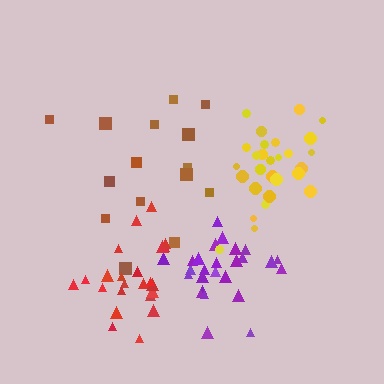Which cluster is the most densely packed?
Red.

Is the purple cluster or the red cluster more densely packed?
Red.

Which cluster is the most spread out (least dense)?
Brown.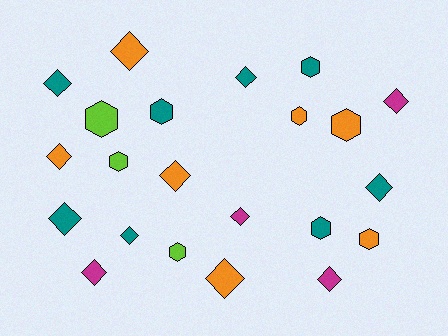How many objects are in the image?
There are 22 objects.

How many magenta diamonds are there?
There are 4 magenta diamonds.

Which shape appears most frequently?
Diamond, with 13 objects.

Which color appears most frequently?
Teal, with 8 objects.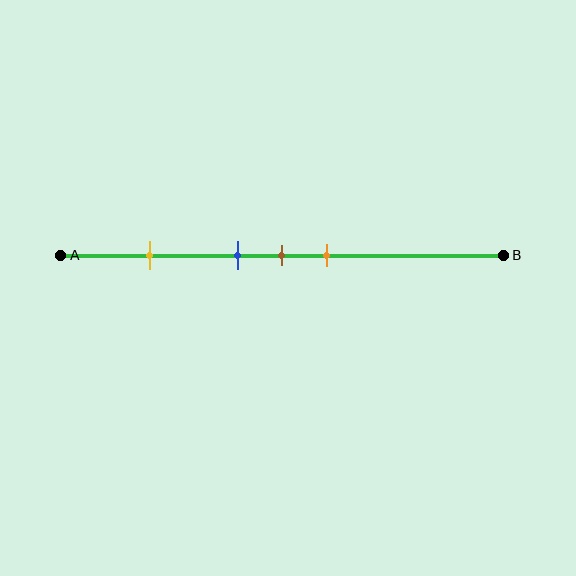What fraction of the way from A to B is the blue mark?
The blue mark is approximately 40% (0.4) of the way from A to B.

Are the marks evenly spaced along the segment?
No, the marks are not evenly spaced.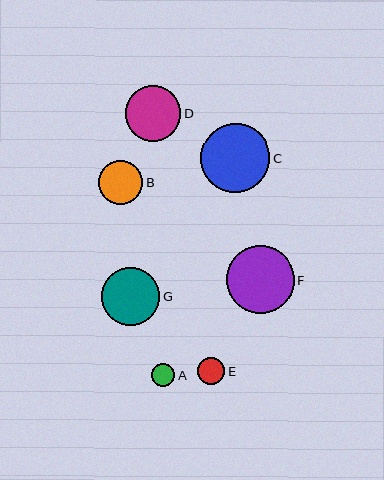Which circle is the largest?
Circle C is the largest with a size of approximately 69 pixels.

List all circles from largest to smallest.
From largest to smallest: C, F, G, D, B, E, A.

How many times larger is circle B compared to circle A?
Circle B is approximately 2.0 times the size of circle A.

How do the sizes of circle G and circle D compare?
Circle G and circle D are approximately the same size.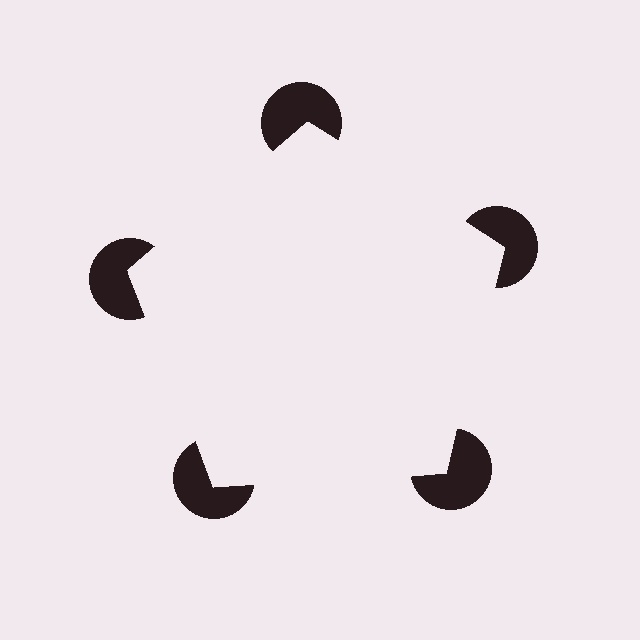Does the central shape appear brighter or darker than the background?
It typically appears slightly brighter than the background, even though no actual brightness change is drawn.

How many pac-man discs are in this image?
There are 5 — one at each vertex of the illusory pentagon.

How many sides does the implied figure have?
5 sides.